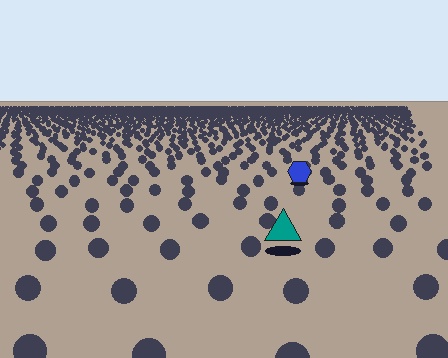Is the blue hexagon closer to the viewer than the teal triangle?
No. The teal triangle is closer — you can tell from the texture gradient: the ground texture is coarser near it.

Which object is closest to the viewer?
The teal triangle is closest. The texture marks near it are larger and more spread out.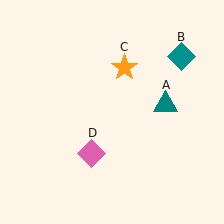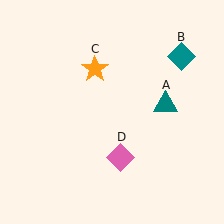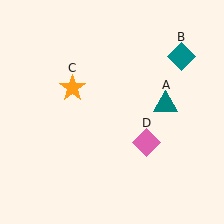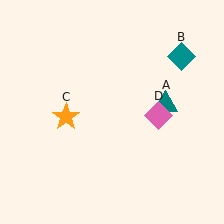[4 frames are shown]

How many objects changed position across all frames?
2 objects changed position: orange star (object C), pink diamond (object D).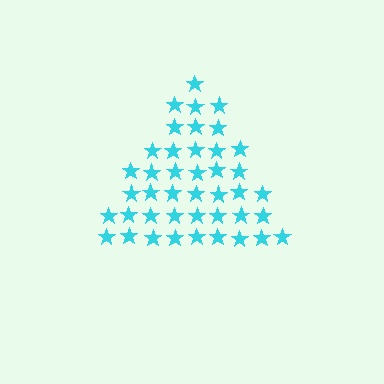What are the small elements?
The small elements are stars.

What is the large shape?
The large shape is a triangle.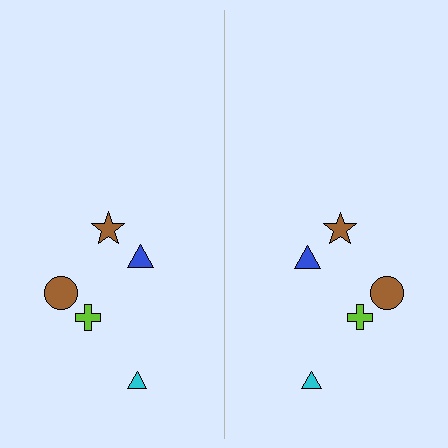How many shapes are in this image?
There are 10 shapes in this image.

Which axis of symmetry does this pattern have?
The pattern has a vertical axis of symmetry running through the center of the image.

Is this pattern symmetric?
Yes, this pattern has bilateral (reflection) symmetry.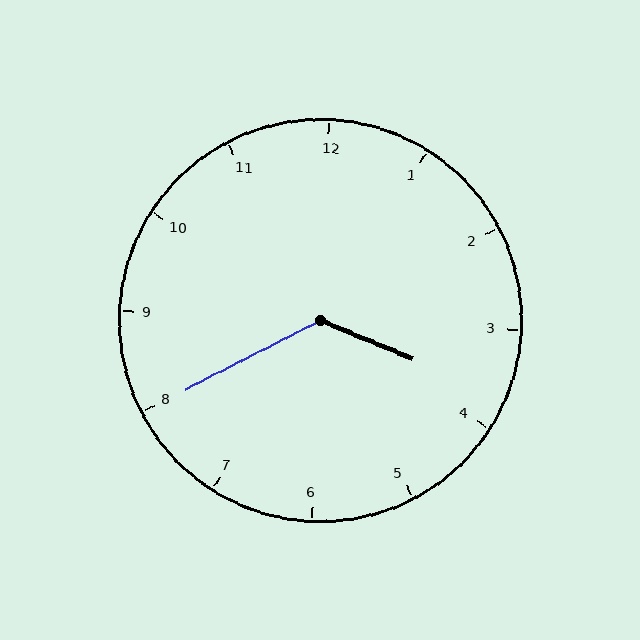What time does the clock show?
3:40.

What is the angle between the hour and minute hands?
Approximately 130 degrees.